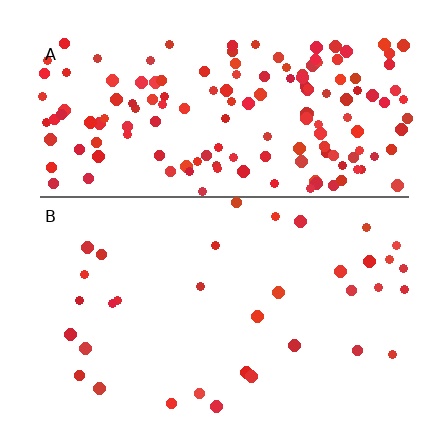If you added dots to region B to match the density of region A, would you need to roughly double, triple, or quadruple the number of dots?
Approximately quadruple.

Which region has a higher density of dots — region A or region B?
A (the top).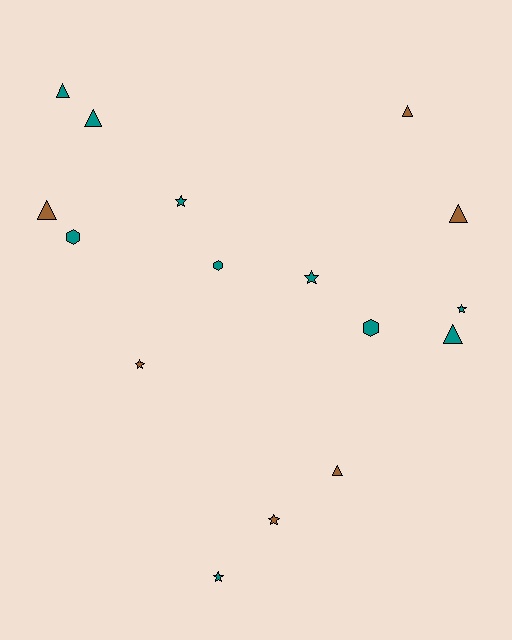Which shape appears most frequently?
Triangle, with 7 objects.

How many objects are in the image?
There are 16 objects.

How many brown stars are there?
There are 2 brown stars.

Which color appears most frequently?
Teal, with 10 objects.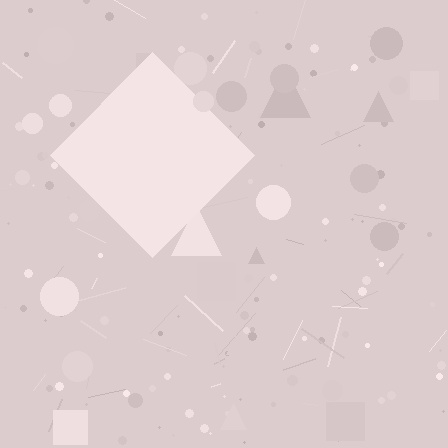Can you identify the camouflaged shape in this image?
The camouflaged shape is a diamond.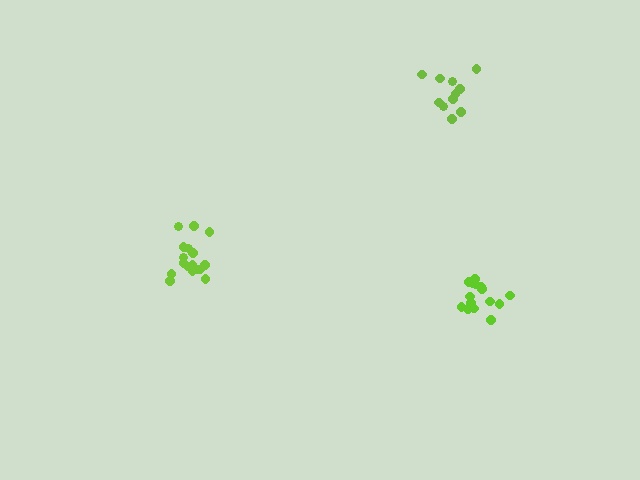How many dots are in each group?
Group 1: 17 dots, Group 2: 15 dots, Group 3: 12 dots (44 total).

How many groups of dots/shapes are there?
There are 3 groups.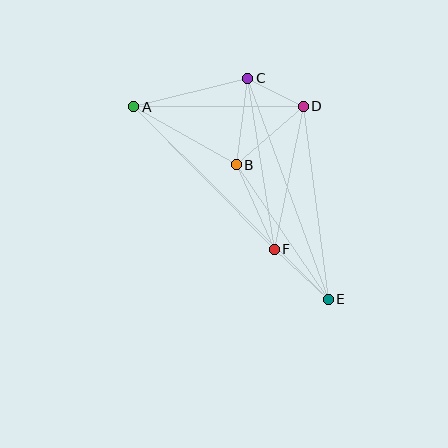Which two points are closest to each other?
Points C and D are closest to each other.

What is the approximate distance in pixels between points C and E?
The distance between C and E is approximately 235 pixels.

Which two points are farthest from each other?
Points A and E are farthest from each other.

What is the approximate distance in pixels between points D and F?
The distance between D and F is approximately 146 pixels.